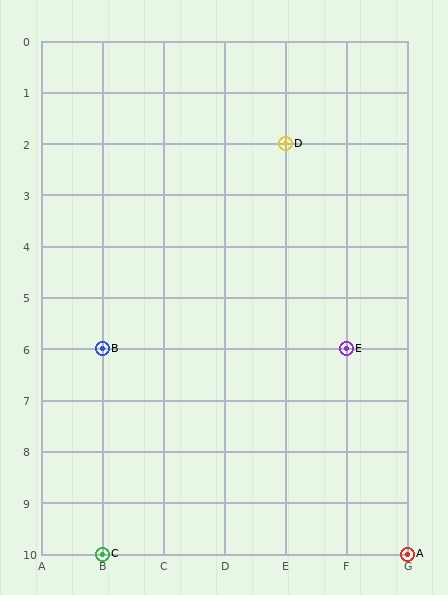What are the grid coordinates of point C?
Point C is at grid coordinates (B, 10).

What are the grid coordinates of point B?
Point B is at grid coordinates (B, 6).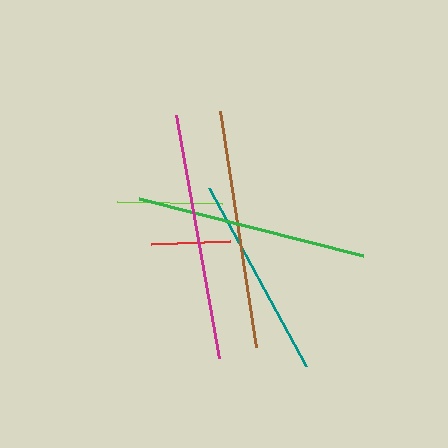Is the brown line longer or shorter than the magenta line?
The magenta line is longer than the brown line.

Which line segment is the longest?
The magenta line is the longest at approximately 246 pixels.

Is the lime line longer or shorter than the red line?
The lime line is longer than the red line.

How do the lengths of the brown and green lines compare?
The brown and green lines are approximately the same length.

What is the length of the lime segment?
The lime segment is approximately 105 pixels long.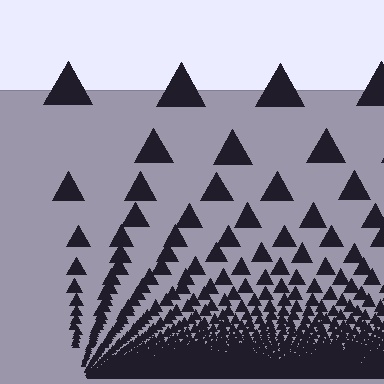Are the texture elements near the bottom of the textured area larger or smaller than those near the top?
Smaller. The gradient is inverted — elements near the bottom are smaller and denser.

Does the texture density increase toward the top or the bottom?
Density increases toward the bottom.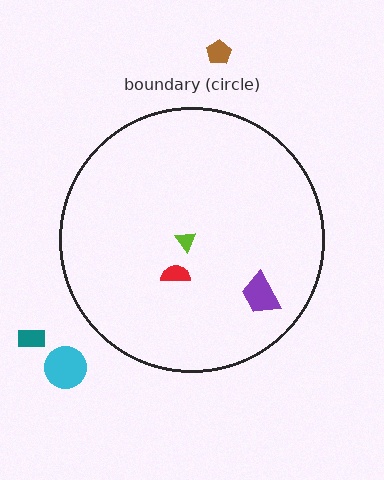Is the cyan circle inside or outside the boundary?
Outside.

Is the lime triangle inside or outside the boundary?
Inside.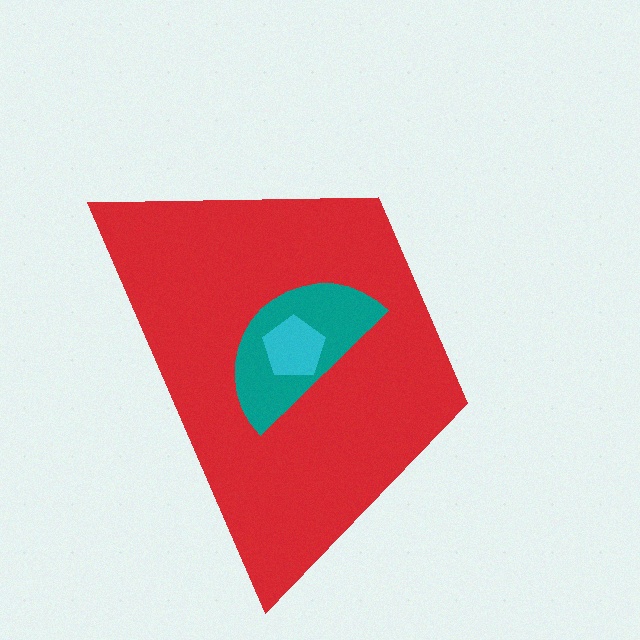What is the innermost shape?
The cyan pentagon.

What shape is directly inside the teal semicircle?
The cyan pentagon.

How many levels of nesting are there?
3.